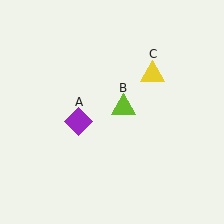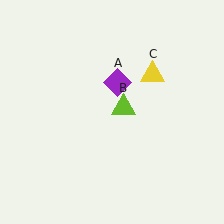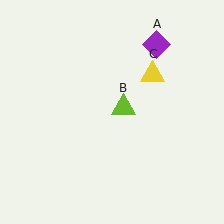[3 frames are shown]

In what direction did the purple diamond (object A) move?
The purple diamond (object A) moved up and to the right.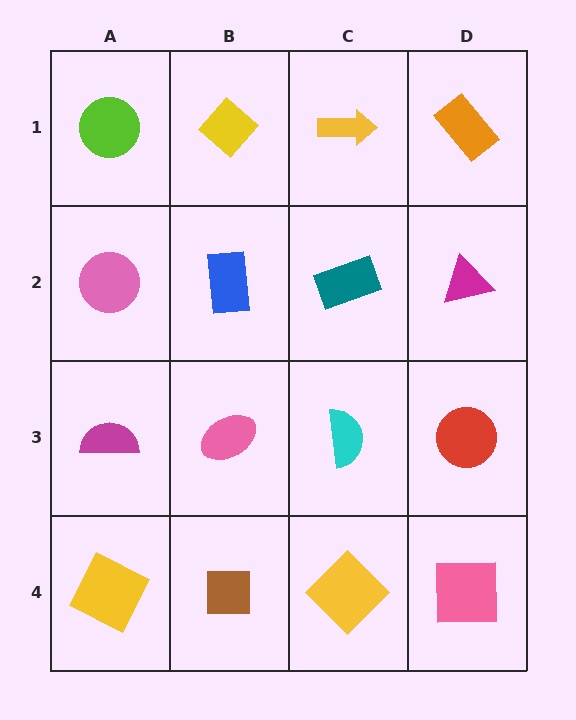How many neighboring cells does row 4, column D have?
2.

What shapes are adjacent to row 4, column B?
A pink ellipse (row 3, column B), a yellow square (row 4, column A), a yellow diamond (row 4, column C).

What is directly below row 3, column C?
A yellow diamond.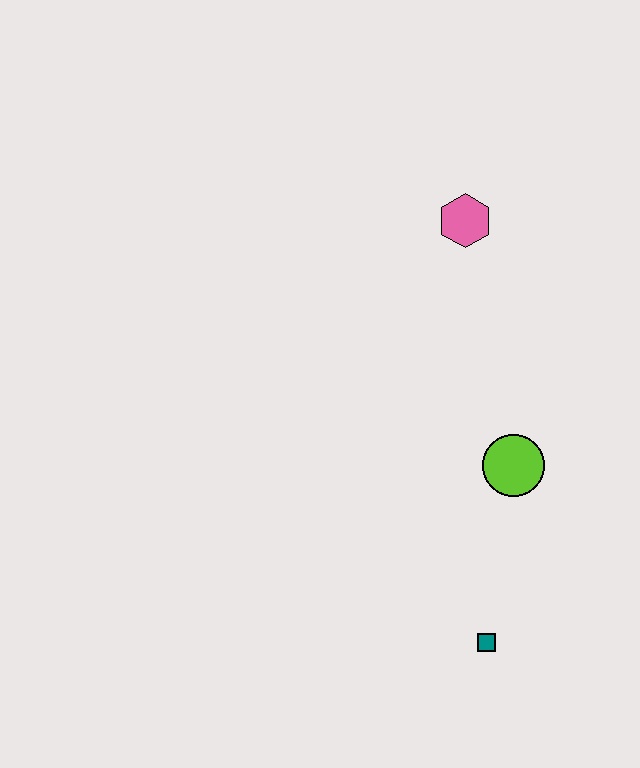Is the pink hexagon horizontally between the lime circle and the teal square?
No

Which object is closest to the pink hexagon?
The lime circle is closest to the pink hexagon.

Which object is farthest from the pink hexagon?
The teal square is farthest from the pink hexagon.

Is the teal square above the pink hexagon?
No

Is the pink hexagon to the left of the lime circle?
Yes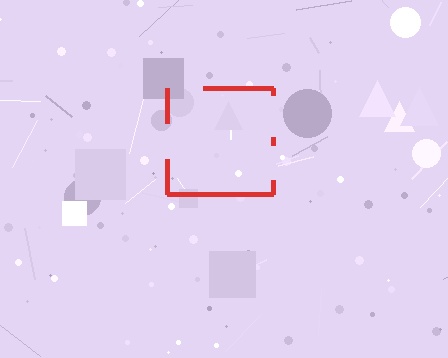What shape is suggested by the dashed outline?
The dashed outline suggests a square.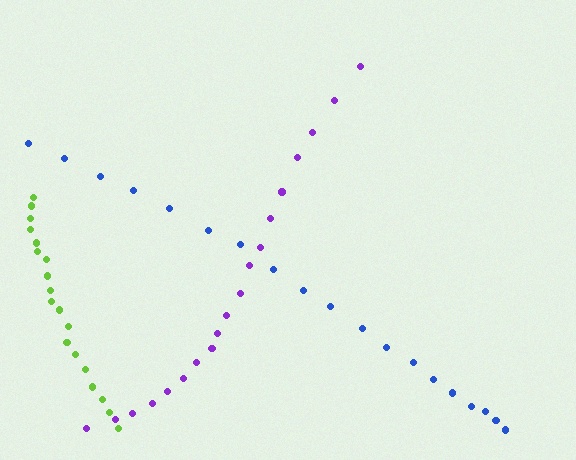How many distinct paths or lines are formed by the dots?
There are 3 distinct paths.